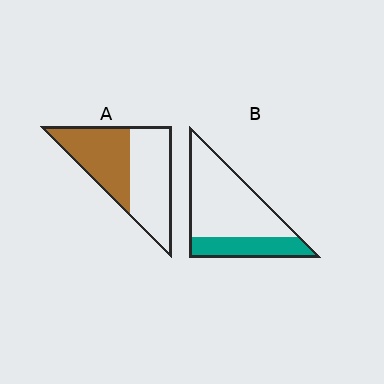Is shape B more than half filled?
No.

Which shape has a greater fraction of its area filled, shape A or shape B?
Shape A.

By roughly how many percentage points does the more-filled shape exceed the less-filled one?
By roughly 15 percentage points (A over B).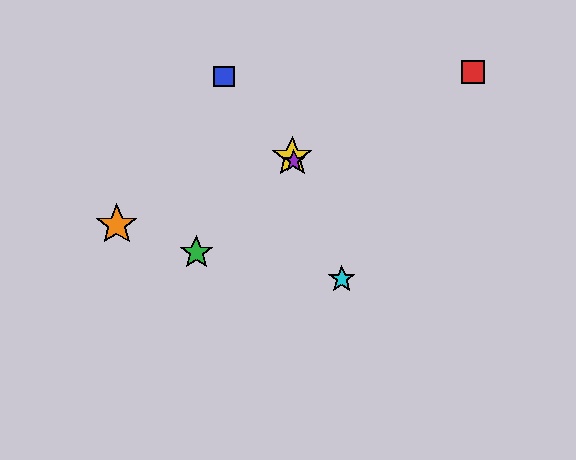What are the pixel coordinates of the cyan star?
The cyan star is at (342, 279).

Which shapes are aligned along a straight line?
The yellow star, the purple star, the cyan star are aligned along a straight line.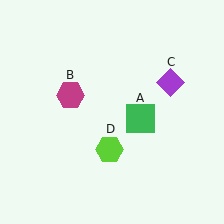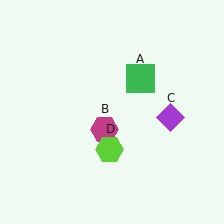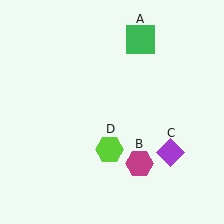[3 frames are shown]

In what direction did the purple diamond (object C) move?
The purple diamond (object C) moved down.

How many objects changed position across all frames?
3 objects changed position: green square (object A), magenta hexagon (object B), purple diamond (object C).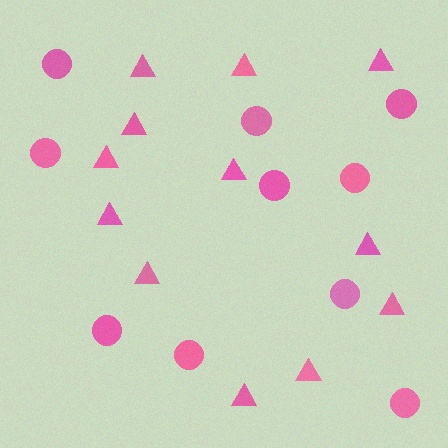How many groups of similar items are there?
There are 2 groups: one group of triangles (12) and one group of circles (10).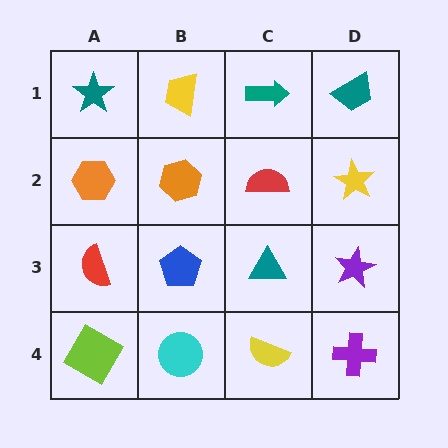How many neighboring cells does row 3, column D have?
3.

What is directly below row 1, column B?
An orange hexagon.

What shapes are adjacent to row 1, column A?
An orange hexagon (row 2, column A), a yellow trapezoid (row 1, column B).